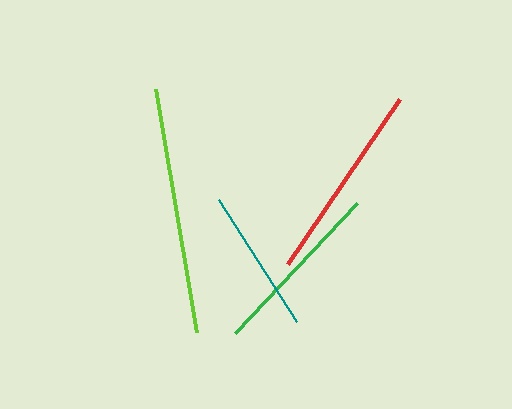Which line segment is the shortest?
The teal line is the shortest at approximately 145 pixels.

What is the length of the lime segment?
The lime segment is approximately 247 pixels long.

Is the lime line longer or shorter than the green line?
The lime line is longer than the green line.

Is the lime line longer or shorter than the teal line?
The lime line is longer than the teal line.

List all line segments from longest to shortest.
From longest to shortest: lime, red, green, teal.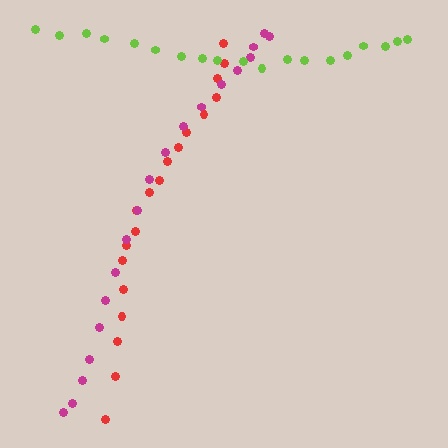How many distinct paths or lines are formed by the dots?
There are 3 distinct paths.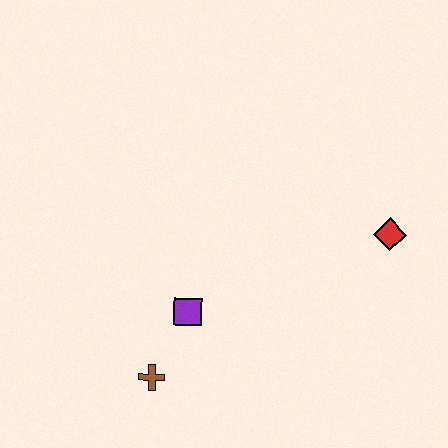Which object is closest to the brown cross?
The purple square is closest to the brown cross.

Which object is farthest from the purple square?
The red diamond is farthest from the purple square.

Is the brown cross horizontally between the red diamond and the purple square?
No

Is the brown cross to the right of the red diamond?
No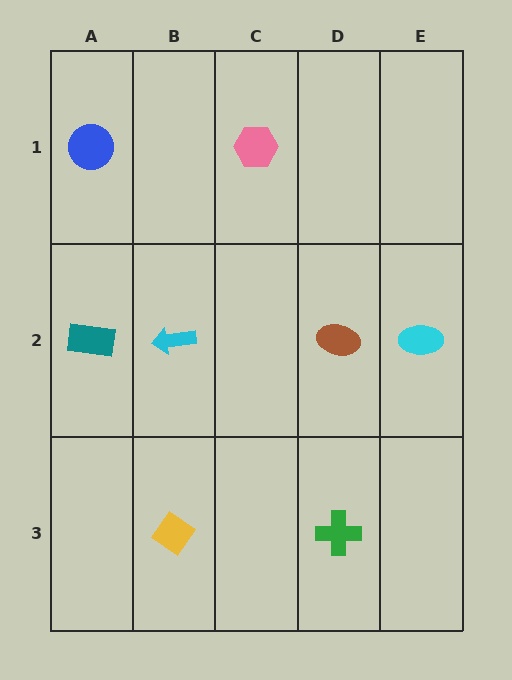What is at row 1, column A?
A blue circle.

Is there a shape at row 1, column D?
No, that cell is empty.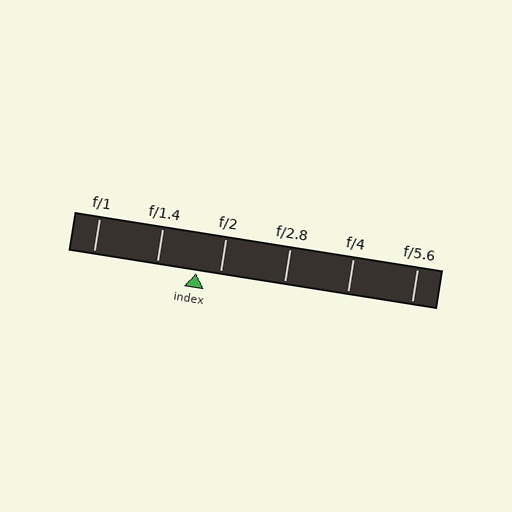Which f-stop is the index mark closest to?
The index mark is closest to f/2.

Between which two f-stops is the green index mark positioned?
The index mark is between f/1.4 and f/2.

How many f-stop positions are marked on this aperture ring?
There are 6 f-stop positions marked.